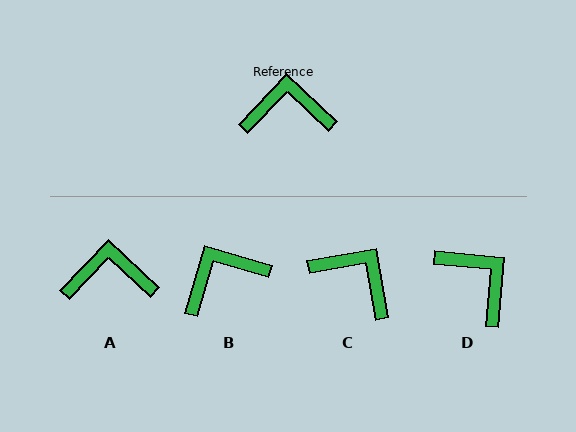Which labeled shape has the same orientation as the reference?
A.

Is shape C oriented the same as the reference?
No, it is off by about 37 degrees.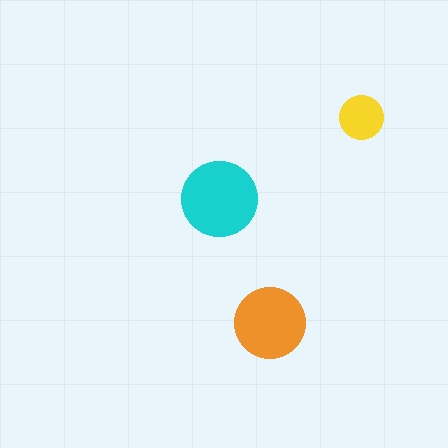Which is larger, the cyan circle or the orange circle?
The cyan one.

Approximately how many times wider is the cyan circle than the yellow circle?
About 1.5 times wider.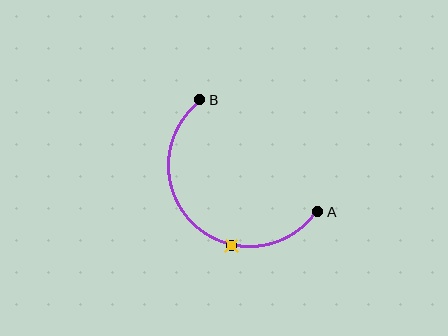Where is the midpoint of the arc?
The arc midpoint is the point on the curve farthest from the straight line joining A and B. It sits below and to the left of that line.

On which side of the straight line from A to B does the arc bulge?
The arc bulges below and to the left of the straight line connecting A and B.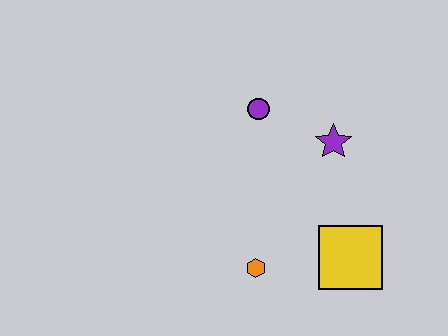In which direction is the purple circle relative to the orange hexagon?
The purple circle is above the orange hexagon.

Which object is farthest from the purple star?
The orange hexagon is farthest from the purple star.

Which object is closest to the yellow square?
The orange hexagon is closest to the yellow square.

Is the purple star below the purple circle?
Yes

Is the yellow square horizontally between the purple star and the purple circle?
No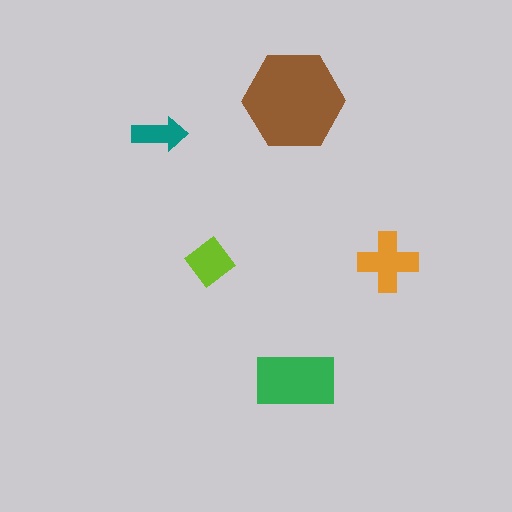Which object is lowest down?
The green rectangle is bottommost.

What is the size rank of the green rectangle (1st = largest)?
2nd.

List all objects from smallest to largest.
The teal arrow, the lime diamond, the orange cross, the green rectangle, the brown hexagon.